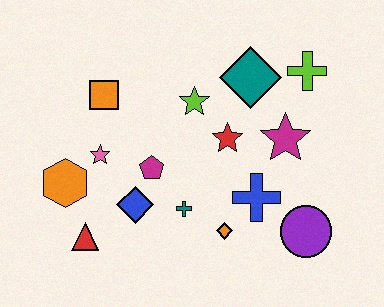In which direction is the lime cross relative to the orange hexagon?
The lime cross is to the right of the orange hexagon.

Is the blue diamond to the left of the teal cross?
Yes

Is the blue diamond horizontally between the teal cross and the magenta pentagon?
No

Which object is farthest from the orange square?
The purple circle is farthest from the orange square.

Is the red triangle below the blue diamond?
Yes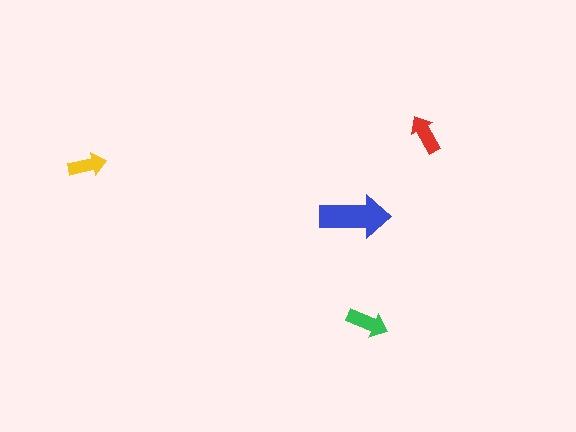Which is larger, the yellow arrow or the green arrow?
The green one.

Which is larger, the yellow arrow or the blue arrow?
The blue one.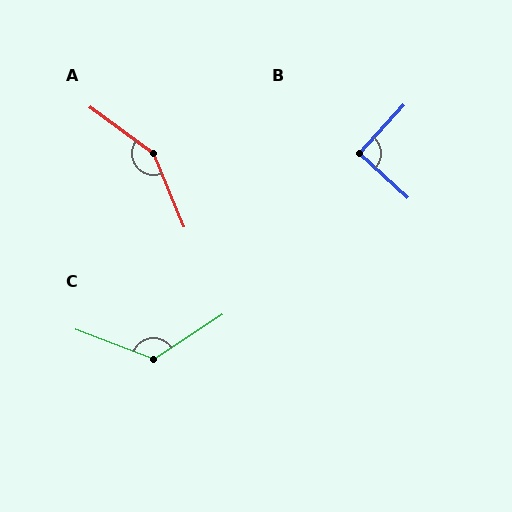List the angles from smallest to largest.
B (90°), C (126°), A (149°).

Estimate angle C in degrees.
Approximately 126 degrees.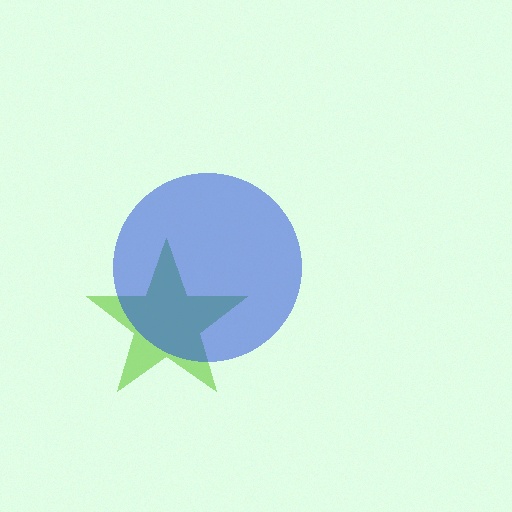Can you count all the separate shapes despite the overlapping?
Yes, there are 2 separate shapes.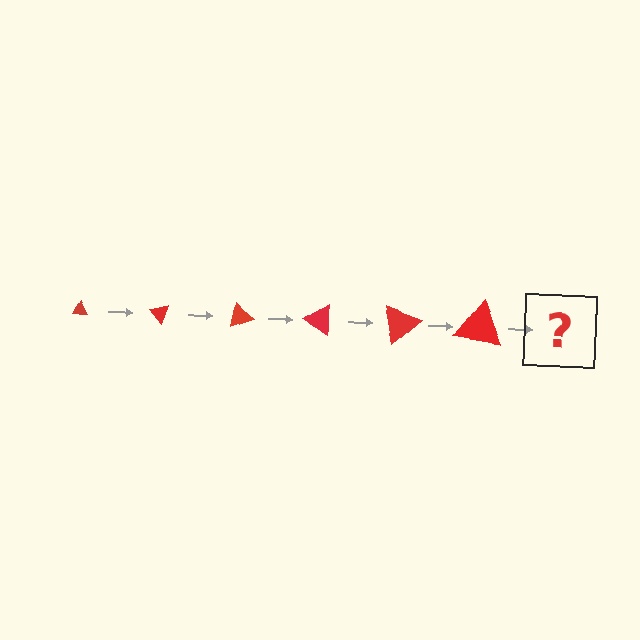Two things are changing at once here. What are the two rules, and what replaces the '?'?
The two rules are that the triangle grows larger each step and it rotates 50 degrees each step. The '?' should be a triangle, larger than the previous one and rotated 300 degrees from the start.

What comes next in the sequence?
The next element should be a triangle, larger than the previous one and rotated 300 degrees from the start.